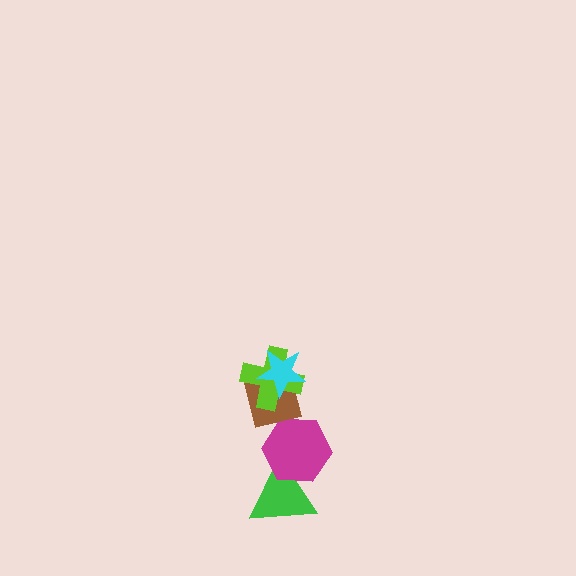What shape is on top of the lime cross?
The cyan star is on top of the lime cross.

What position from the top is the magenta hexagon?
The magenta hexagon is 4th from the top.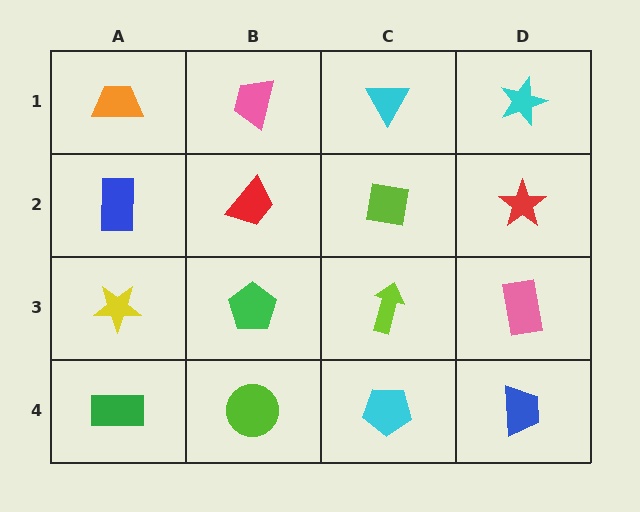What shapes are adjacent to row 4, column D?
A pink rectangle (row 3, column D), a cyan pentagon (row 4, column C).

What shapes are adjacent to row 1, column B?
A red trapezoid (row 2, column B), an orange trapezoid (row 1, column A), a cyan triangle (row 1, column C).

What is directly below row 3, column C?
A cyan pentagon.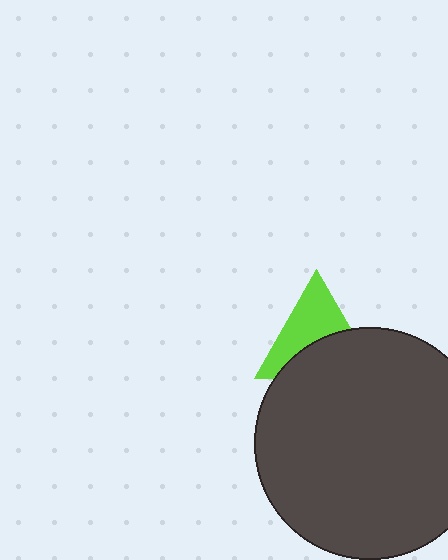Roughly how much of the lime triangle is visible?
About half of it is visible (roughly 53%).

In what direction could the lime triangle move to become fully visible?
The lime triangle could move up. That would shift it out from behind the dark gray circle entirely.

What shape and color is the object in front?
The object in front is a dark gray circle.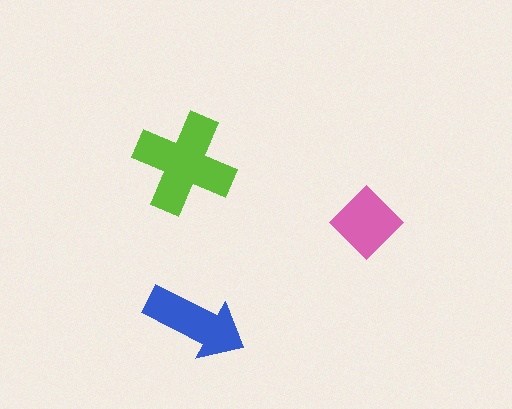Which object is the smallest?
The pink diamond.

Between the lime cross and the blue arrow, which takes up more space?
The lime cross.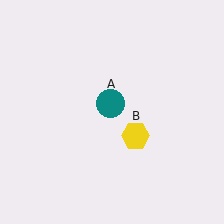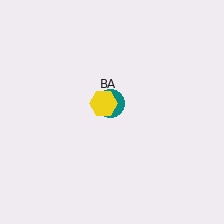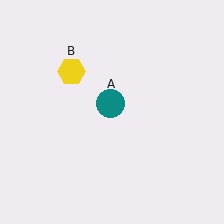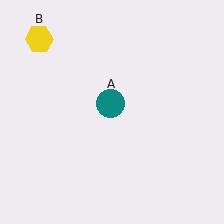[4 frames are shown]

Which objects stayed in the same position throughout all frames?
Teal circle (object A) remained stationary.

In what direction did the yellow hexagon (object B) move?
The yellow hexagon (object B) moved up and to the left.